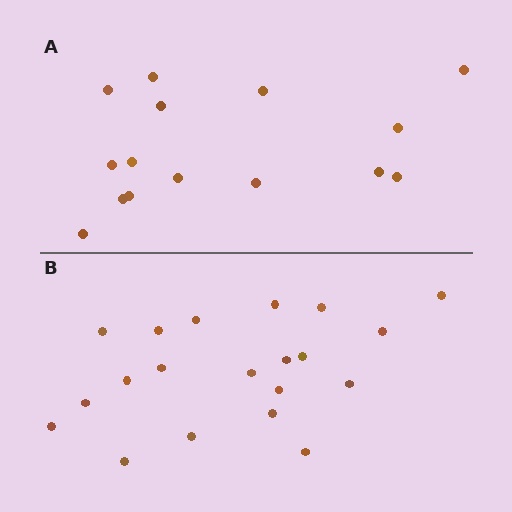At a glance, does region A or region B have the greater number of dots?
Region B (the bottom region) has more dots.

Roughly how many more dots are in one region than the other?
Region B has about 5 more dots than region A.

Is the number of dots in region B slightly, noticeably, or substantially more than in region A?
Region B has noticeably more, but not dramatically so. The ratio is roughly 1.3 to 1.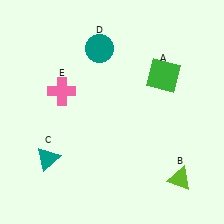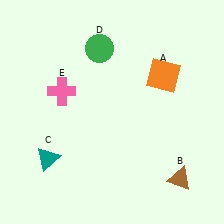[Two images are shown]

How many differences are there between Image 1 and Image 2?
There are 3 differences between the two images.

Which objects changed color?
A changed from green to orange. B changed from lime to brown. D changed from teal to green.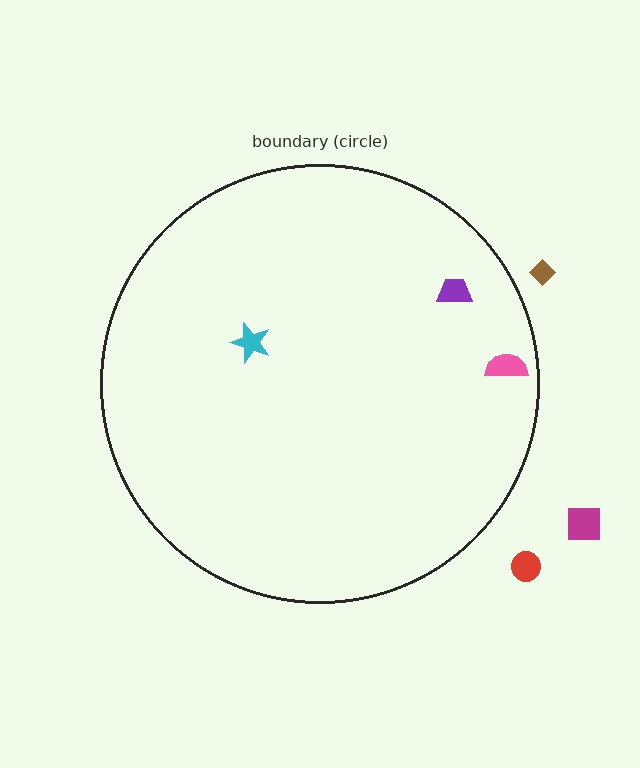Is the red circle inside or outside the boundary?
Outside.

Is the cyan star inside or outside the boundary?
Inside.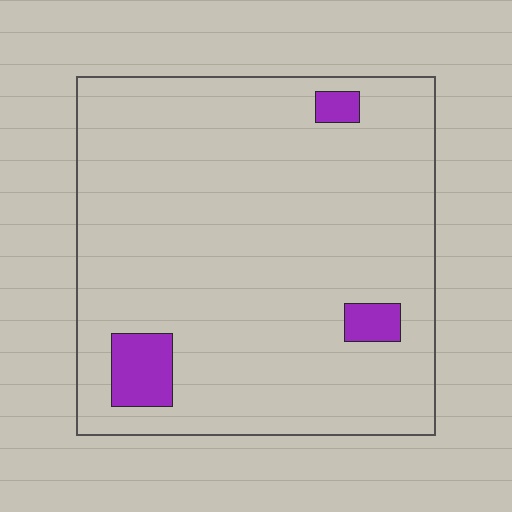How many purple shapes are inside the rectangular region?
3.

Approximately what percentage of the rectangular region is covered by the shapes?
Approximately 5%.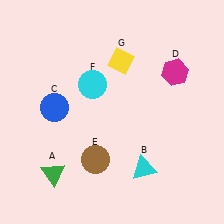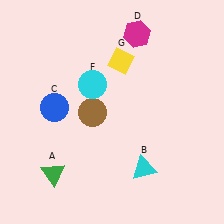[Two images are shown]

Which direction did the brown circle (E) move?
The brown circle (E) moved up.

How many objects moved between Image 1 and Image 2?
2 objects moved between the two images.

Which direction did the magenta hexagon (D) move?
The magenta hexagon (D) moved up.